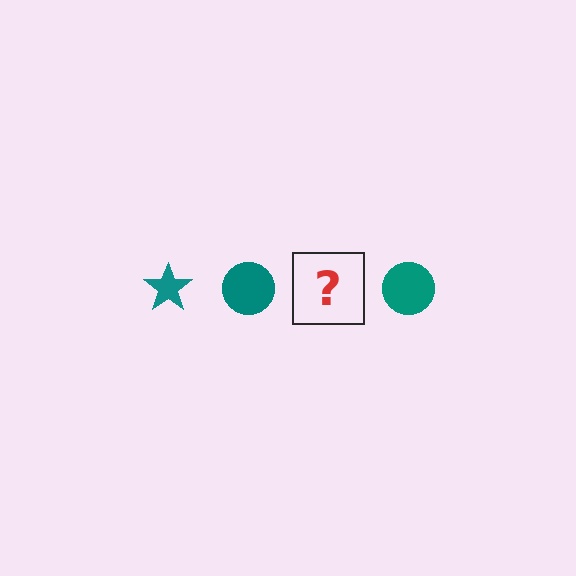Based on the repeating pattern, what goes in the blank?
The blank should be a teal star.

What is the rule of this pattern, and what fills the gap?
The rule is that the pattern cycles through star, circle shapes in teal. The gap should be filled with a teal star.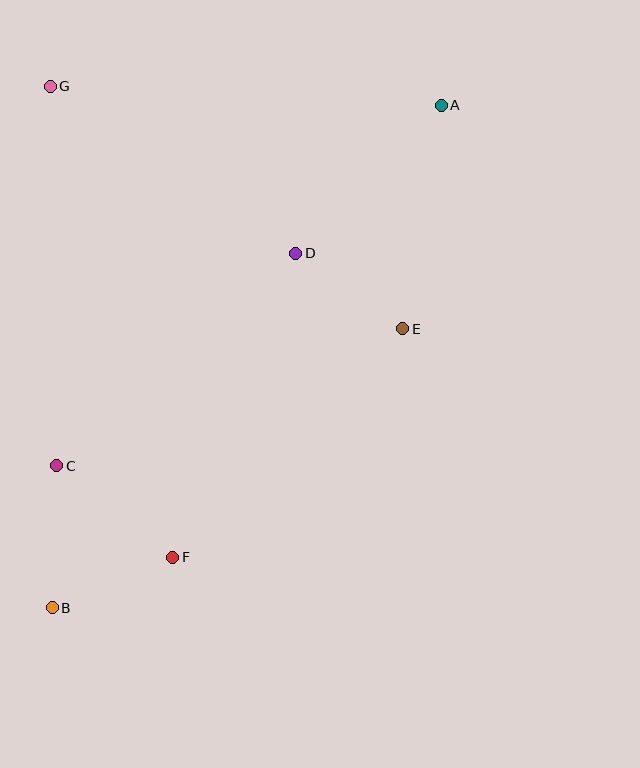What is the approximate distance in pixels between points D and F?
The distance between D and F is approximately 328 pixels.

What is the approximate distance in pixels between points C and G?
The distance between C and G is approximately 380 pixels.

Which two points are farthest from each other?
Points A and B are farthest from each other.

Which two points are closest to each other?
Points B and F are closest to each other.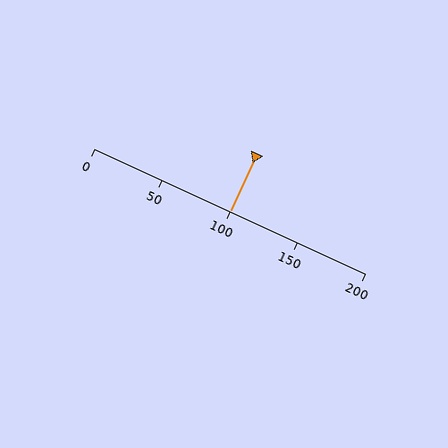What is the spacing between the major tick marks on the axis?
The major ticks are spaced 50 apart.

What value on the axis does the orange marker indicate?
The marker indicates approximately 100.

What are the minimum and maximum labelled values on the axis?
The axis runs from 0 to 200.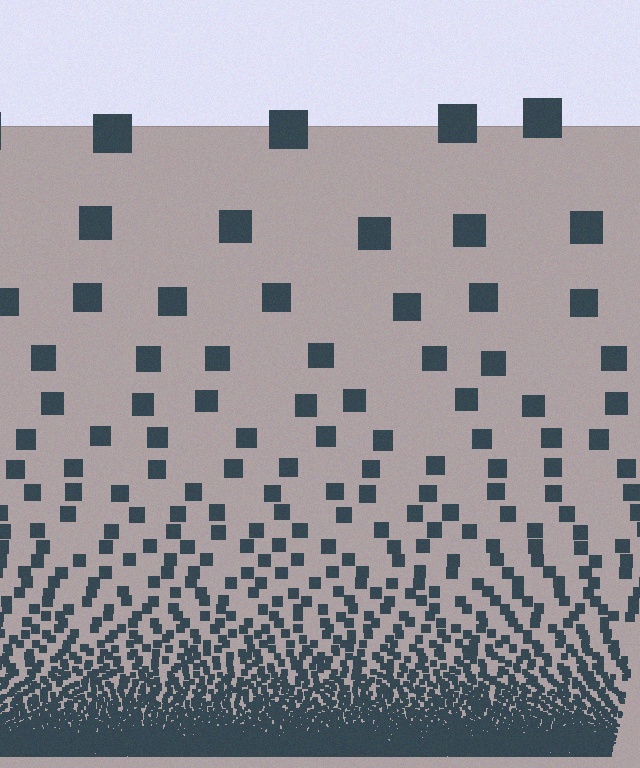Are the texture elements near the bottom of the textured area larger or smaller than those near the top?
Smaller. The gradient is inverted — elements near the bottom are smaller and denser.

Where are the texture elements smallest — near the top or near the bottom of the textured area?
Near the bottom.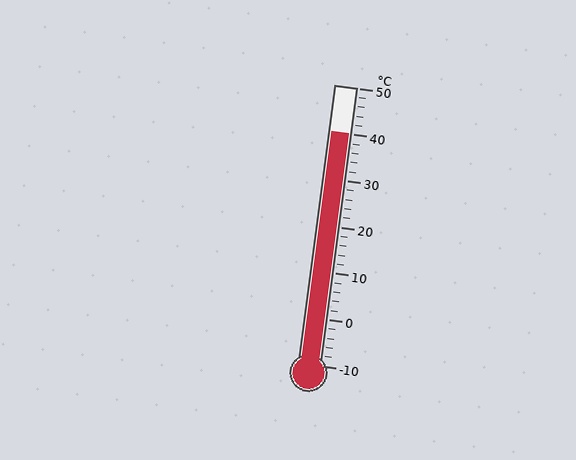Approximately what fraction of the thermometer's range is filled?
The thermometer is filled to approximately 85% of its range.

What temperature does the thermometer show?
The thermometer shows approximately 40°C.